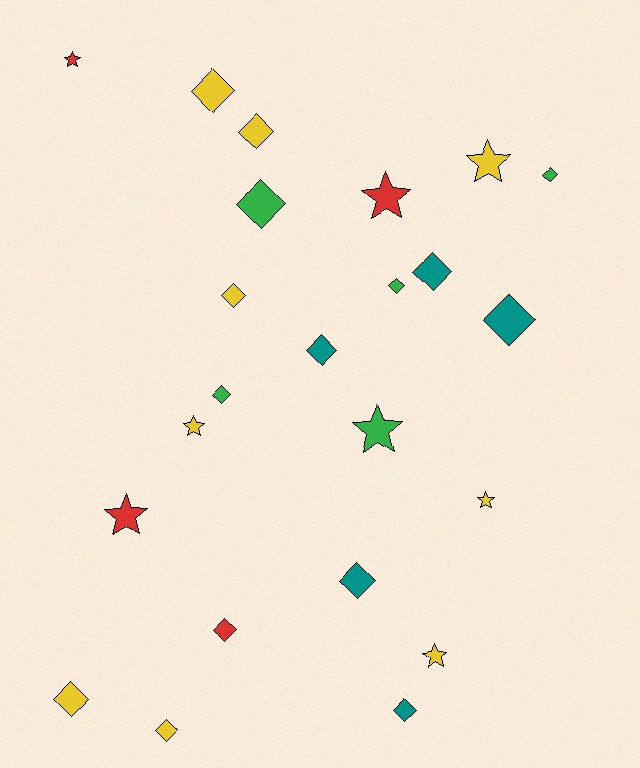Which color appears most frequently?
Yellow, with 9 objects.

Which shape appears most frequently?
Diamond, with 15 objects.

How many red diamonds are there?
There is 1 red diamond.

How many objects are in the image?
There are 23 objects.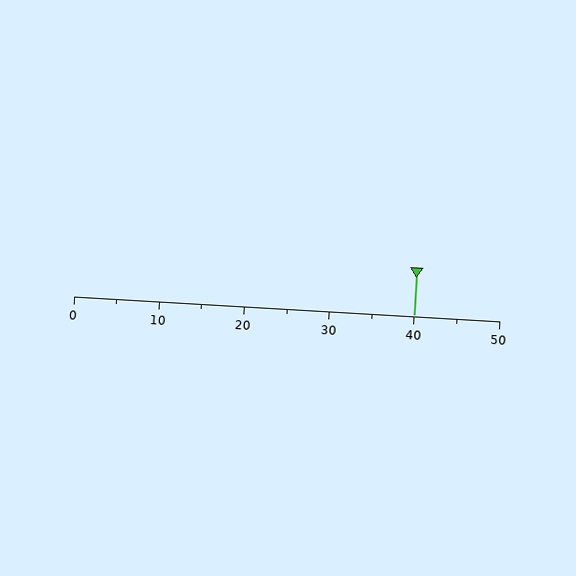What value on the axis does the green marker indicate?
The marker indicates approximately 40.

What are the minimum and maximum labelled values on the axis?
The axis runs from 0 to 50.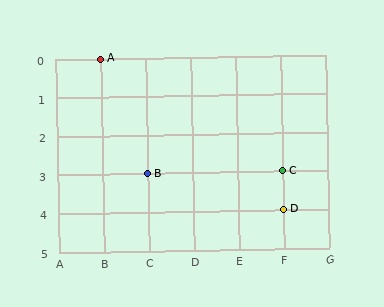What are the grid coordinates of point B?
Point B is at grid coordinates (C, 3).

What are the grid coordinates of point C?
Point C is at grid coordinates (F, 3).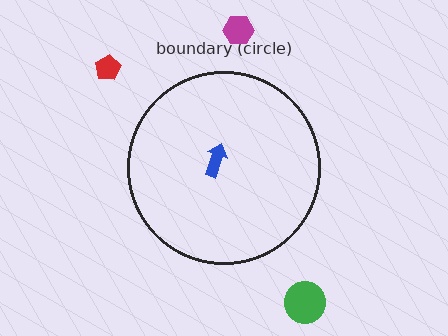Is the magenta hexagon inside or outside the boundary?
Outside.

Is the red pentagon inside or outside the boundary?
Outside.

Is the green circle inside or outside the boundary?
Outside.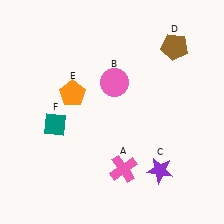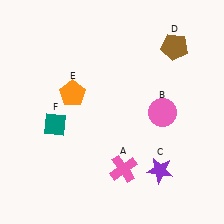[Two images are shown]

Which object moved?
The pink circle (B) moved right.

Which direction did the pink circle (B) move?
The pink circle (B) moved right.